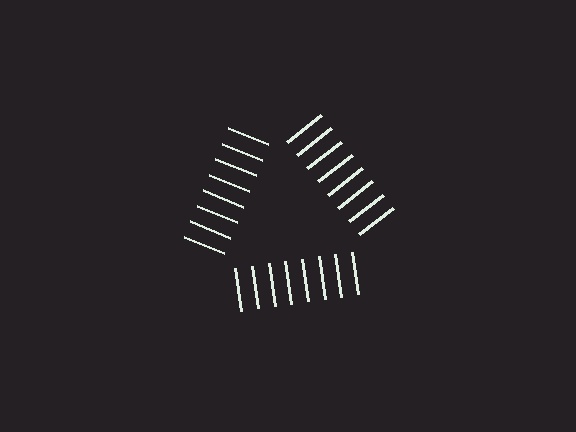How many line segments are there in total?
24 — 8 along each of the 3 edges.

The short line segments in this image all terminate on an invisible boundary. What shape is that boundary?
An illusory triangle — the line segments terminate on its edges but no continuous stroke is drawn.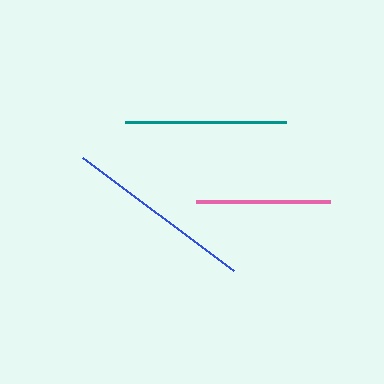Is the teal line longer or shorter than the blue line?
The blue line is longer than the teal line.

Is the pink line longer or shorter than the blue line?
The blue line is longer than the pink line.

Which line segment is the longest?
The blue line is the longest at approximately 189 pixels.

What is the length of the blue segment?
The blue segment is approximately 189 pixels long.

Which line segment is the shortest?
The pink line is the shortest at approximately 134 pixels.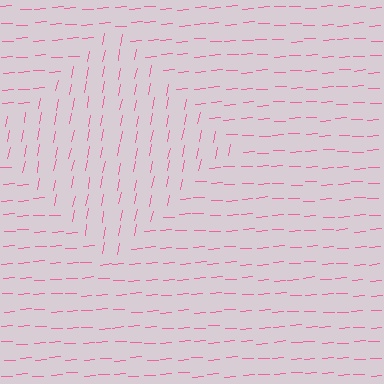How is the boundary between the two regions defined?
The boundary is defined purely by a change in line orientation (approximately 75 degrees difference). All lines are the same color and thickness.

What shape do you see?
I see a diamond.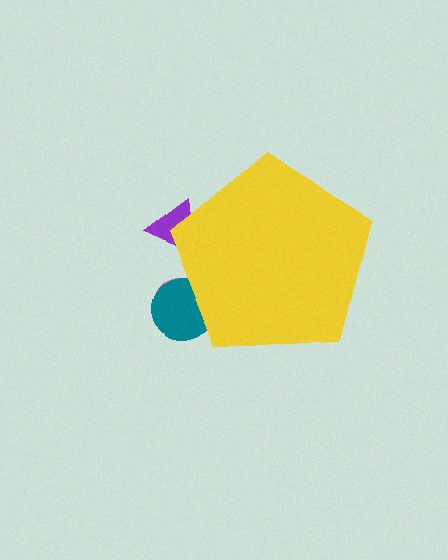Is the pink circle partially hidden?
Yes, the pink circle is partially hidden behind the yellow pentagon.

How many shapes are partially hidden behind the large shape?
3 shapes are partially hidden.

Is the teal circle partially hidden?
Yes, the teal circle is partially hidden behind the yellow pentagon.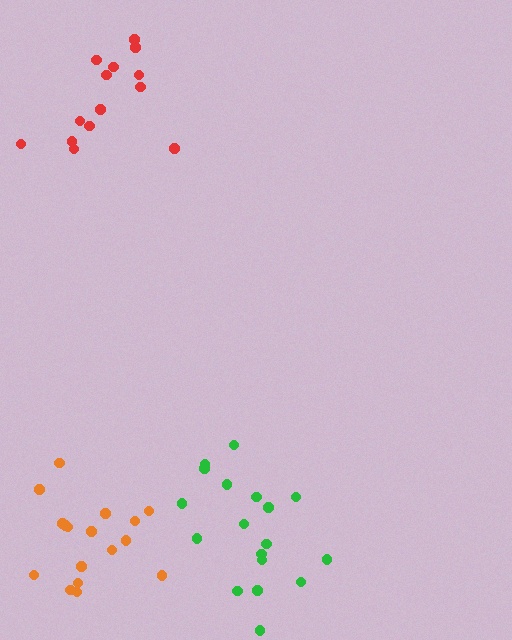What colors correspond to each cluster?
The clusters are colored: green, orange, red.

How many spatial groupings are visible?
There are 3 spatial groupings.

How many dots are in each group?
Group 1: 18 dots, Group 2: 17 dots, Group 3: 14 dots (49 total).